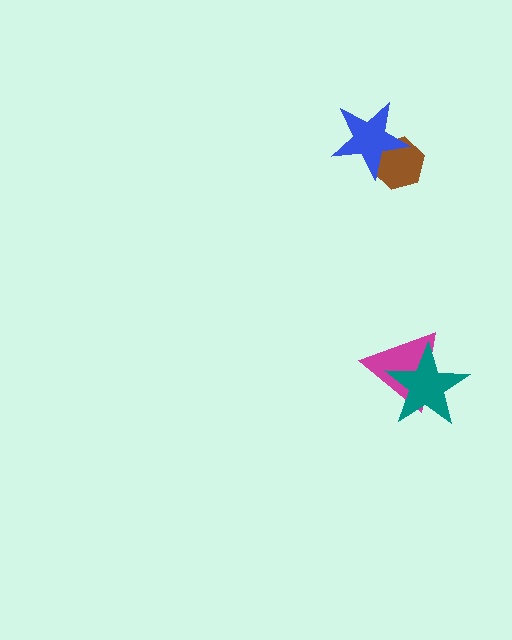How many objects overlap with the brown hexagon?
1 object overlaps with the brown hexagon.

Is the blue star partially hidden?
No, no other shape covers it.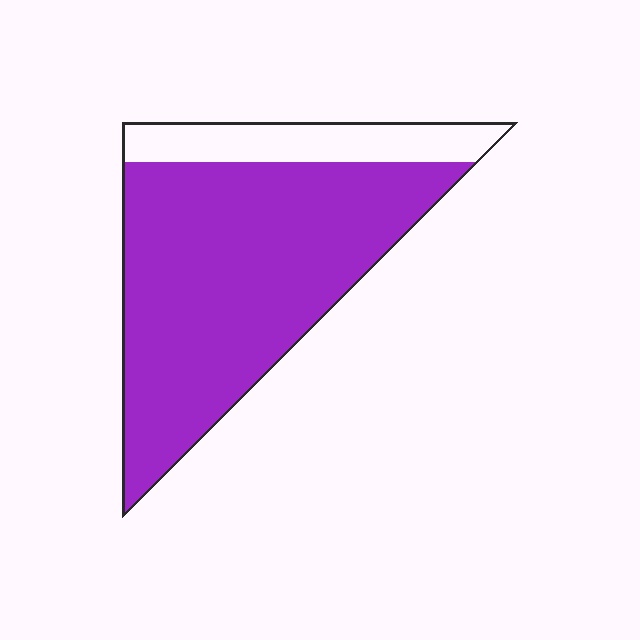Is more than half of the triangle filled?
Yes.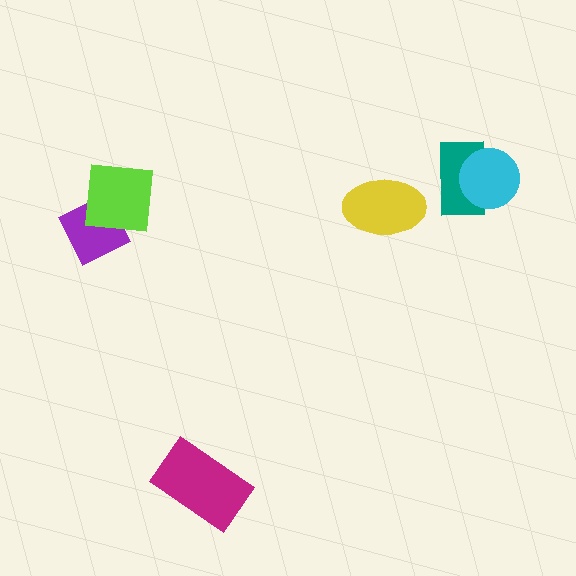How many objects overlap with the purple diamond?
1 object overlaps with the purple diamond.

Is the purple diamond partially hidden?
Yes, it is partially covered by another shape.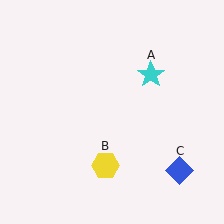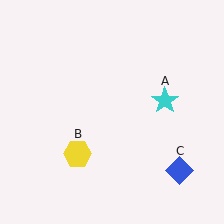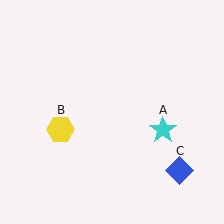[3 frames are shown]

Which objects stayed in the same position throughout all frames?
Blue diamond (object C) remained stationary.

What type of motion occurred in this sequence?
The cyan star (object A), yellow hexagon (object B) rotated clockwise around the center of the scene.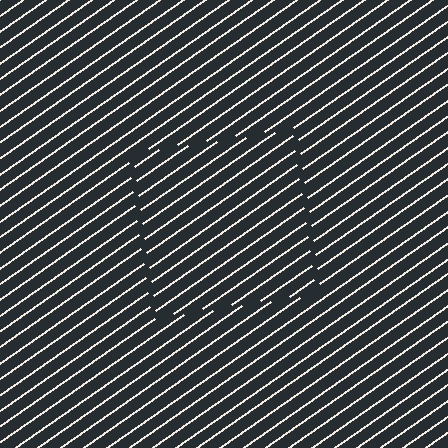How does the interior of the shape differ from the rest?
The interior of the shape contains the same grating, shifted by half a period — the contour is defined by the phase discontinuity where line-ends from the inner and outer gratings abut.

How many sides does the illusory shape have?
4 sides — the line-ends trace a square.